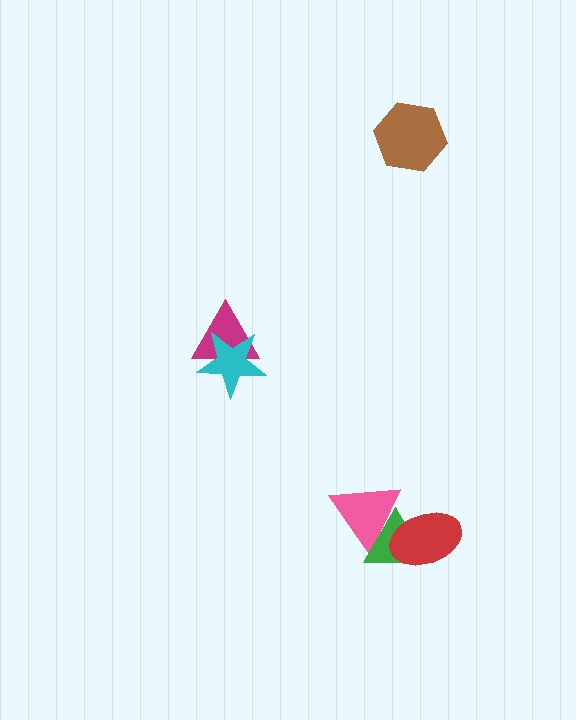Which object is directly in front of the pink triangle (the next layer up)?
The green triangle is directly in front of the pink triangle.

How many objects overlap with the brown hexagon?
0 objects overlap with the brown hexagon.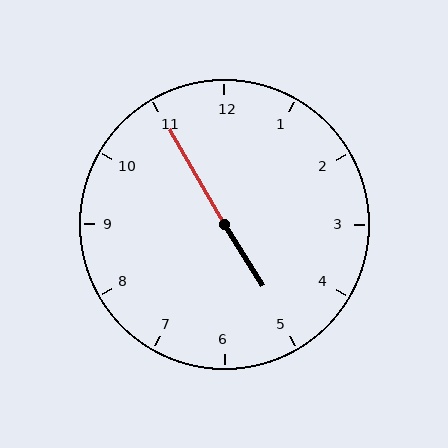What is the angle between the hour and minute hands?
Approximately 178 degrees.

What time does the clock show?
4:55.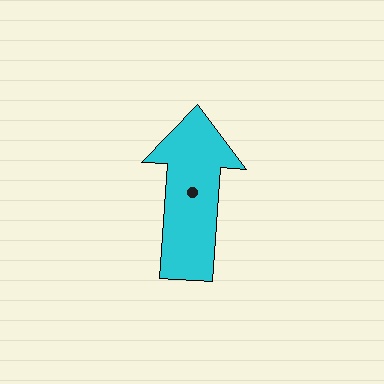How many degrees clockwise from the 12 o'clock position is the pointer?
Approximately 4 degrees.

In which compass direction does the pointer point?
North.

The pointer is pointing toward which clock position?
Roughly 12 o'clock.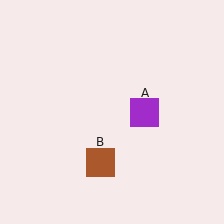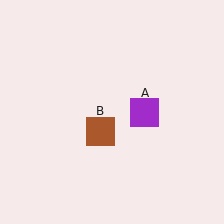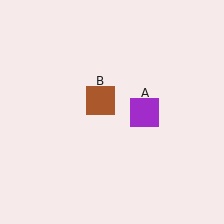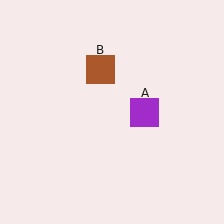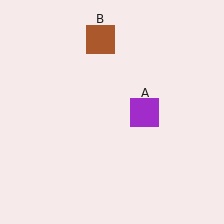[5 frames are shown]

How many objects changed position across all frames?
1 object changed position: brown square (object B).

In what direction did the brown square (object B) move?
The brown square (object B) moved up.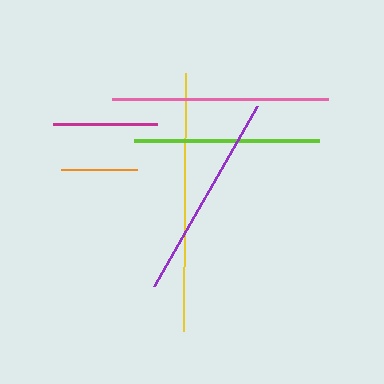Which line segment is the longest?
The yellow line is the longest at approximately 258 pixels.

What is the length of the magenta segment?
The magenta segment is approximately 104 pixels long.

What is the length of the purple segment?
The purple segment is approximately 208 pixels long.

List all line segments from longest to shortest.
From longest to shortest: yellow, pink, purple, lime, magenta, orange.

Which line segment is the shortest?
The orange line is the shortest at approximately 76 pixels.